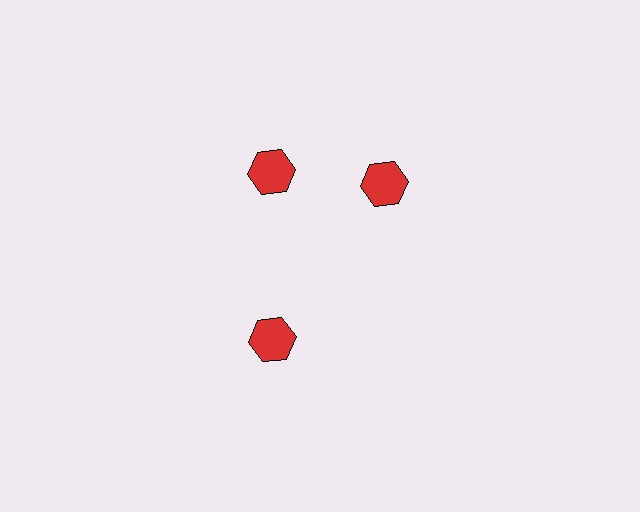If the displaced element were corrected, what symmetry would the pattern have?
It would have 3-fold rotational symmetry — the pattern would map onto itself every 120 degrees.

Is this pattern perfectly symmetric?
No. The 3 red hexagons are arranged in a ring, but one element near the 3 o'clock position is rotated out of alignment along the ring, breaking the 3-fold rotational symmetry.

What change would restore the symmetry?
The symmetry would be restored by rotating it back into even spacing with its neighbors so that all 3 hexagons sit at equal angles and equal distance from the center.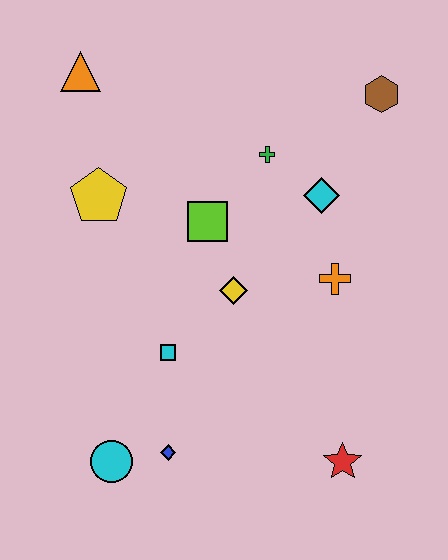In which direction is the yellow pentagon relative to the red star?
The yellow pentagon is above the red star.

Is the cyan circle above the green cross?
No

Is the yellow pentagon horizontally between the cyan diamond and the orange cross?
No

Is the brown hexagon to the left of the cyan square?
No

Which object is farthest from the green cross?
The cyan circle is farthest from the green cross.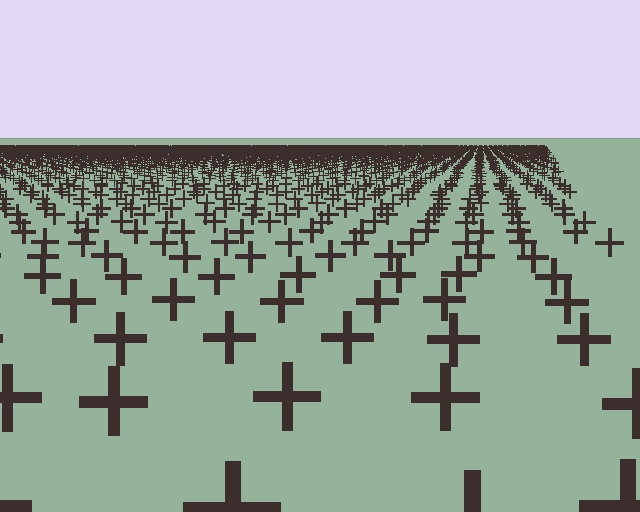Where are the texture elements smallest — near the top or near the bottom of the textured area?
Near the top.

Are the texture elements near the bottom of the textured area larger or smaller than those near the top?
Larger. Near the bottom, elements are closer to the viewer and appear at a bigger on-screen size.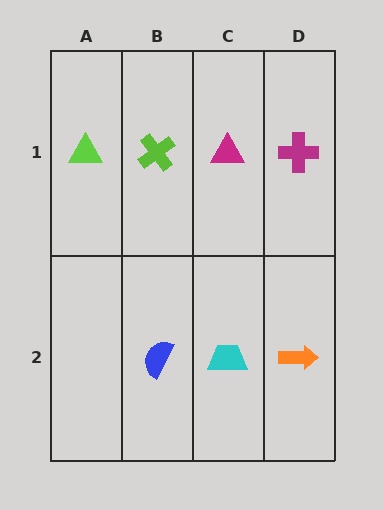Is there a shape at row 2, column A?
No, that cell is empty.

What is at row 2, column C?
A cyan trapezoid.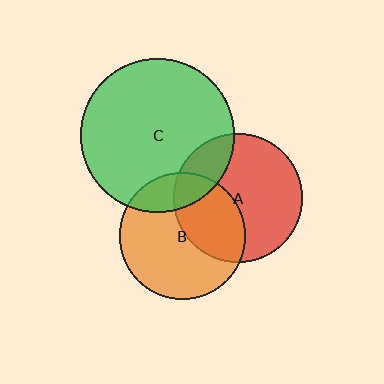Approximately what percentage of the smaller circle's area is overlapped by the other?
Approximately 20%.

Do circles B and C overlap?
Yes.